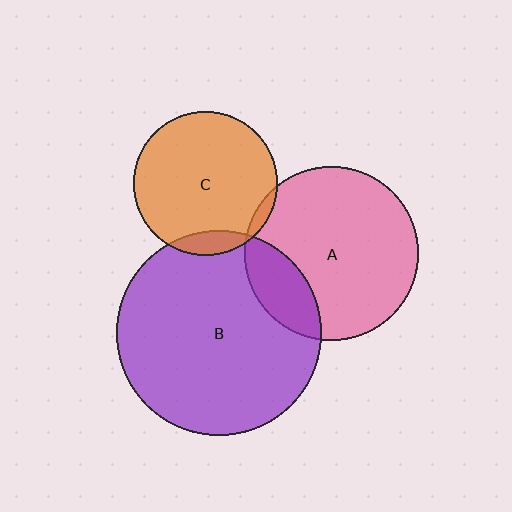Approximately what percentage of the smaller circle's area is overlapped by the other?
Approximately 20%.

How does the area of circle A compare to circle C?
Approximately 1.5 times.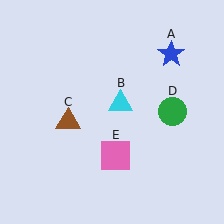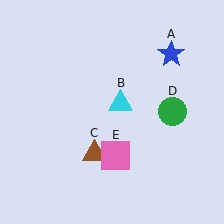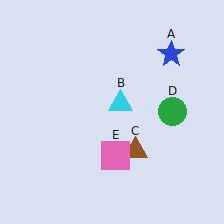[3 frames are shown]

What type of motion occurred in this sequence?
The brown triangle (object C) rotated counterclockwise around the center of the scene.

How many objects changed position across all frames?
1 object changed position: brown triangle (object C).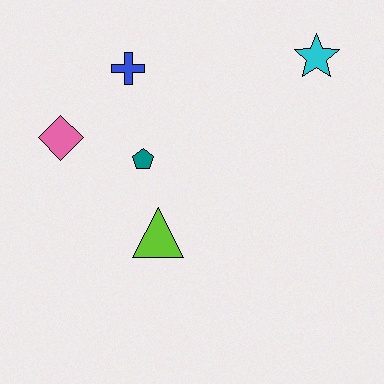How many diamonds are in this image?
There is 1 diamond.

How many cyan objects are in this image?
There is 1 cyan object.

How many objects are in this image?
There are 5 objects.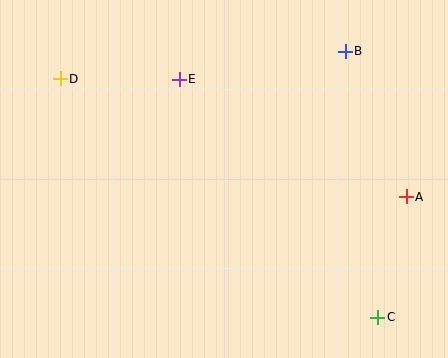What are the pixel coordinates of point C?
Point C is at (378, 317).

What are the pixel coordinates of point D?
Point D is at (60, 79).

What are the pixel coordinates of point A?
Point A is at (406, 197).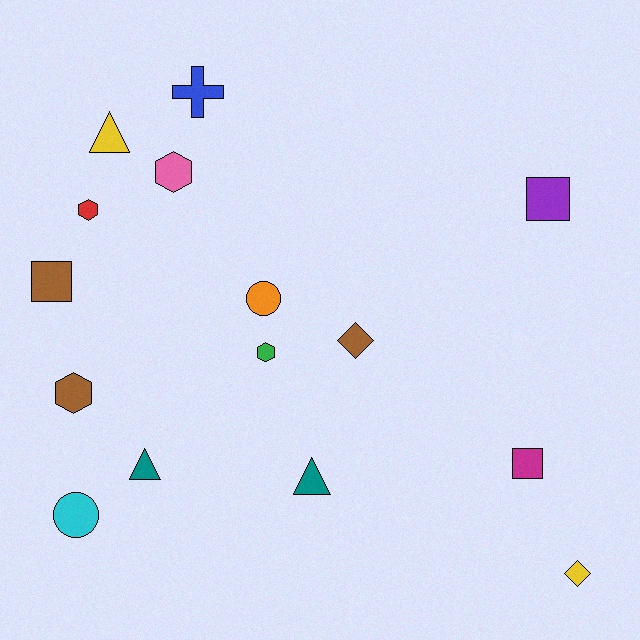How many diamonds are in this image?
There are 2 diamonds.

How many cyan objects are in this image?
There is 1 cyan object.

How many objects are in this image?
There are 15 objects.